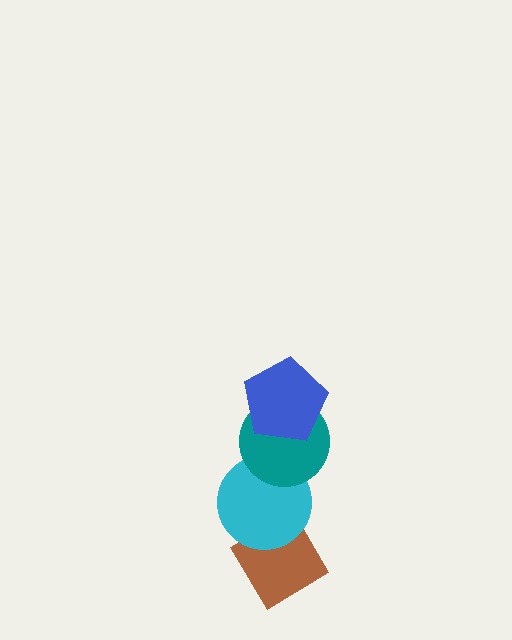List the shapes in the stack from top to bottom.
From top to bottom: the blue pentagon, the teal circle, the cyan circle, the brown diamond.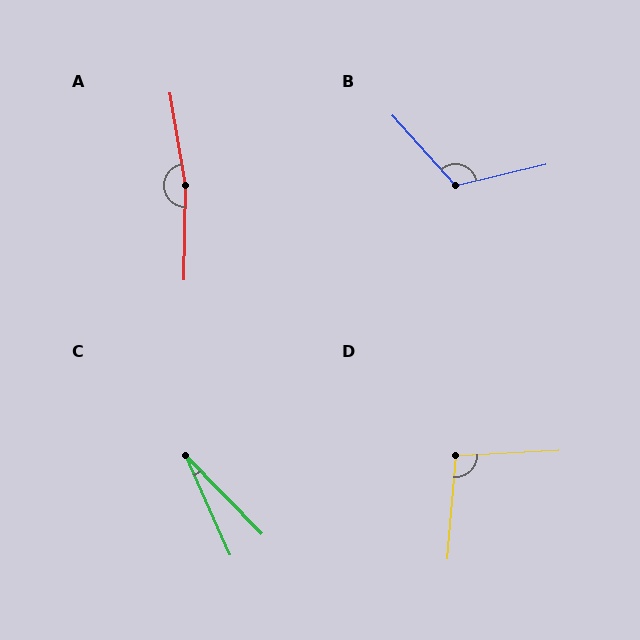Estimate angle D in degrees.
Approximately 98 degrees.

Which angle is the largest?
A, at approximately 170 degrees.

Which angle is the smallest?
C, at approximately 20 degrees.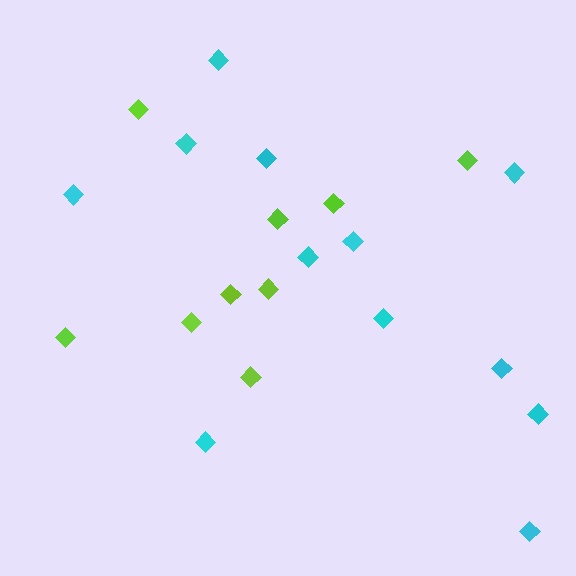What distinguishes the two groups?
There are 2 groups: one group of cyan diamonds (12) and one group of lime diamonds (9).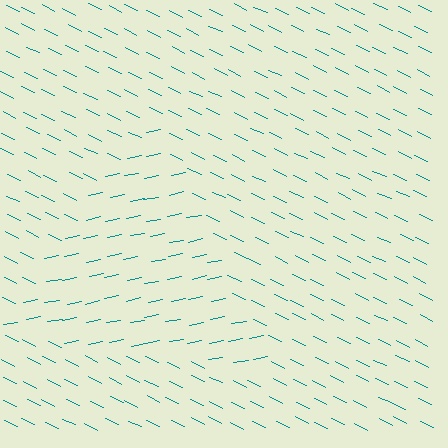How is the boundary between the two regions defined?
The boundary is defined purely by a change in line orientation (approximately 37 degrees difference). All lines are the same color and thickness.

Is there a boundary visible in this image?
Yes, there is a texture boundary formed by a change in line orientation.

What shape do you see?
I see a triangle.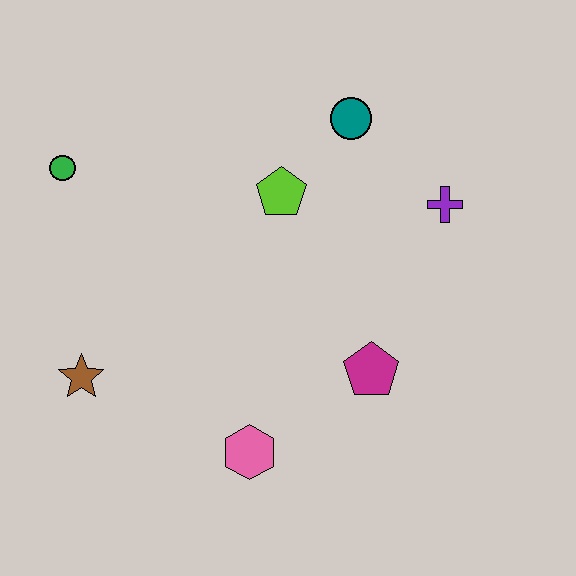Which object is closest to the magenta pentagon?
The pink hexagon is closest to the magenta pentagon.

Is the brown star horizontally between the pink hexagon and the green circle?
Yes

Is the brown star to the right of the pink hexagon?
No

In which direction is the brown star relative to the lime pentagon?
The brown star is to the left of the lime pentagon.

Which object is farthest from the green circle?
The purple cross is farthest from the green circle.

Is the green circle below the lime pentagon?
No